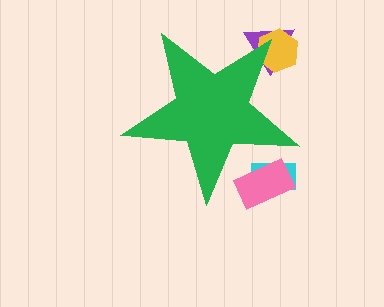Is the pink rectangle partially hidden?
Yes, the pink rectangle is partially hidden behind the green star.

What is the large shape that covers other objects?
A green star.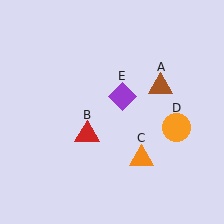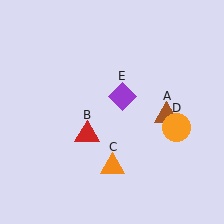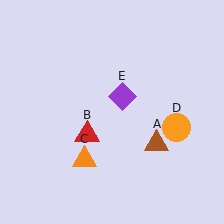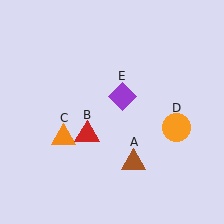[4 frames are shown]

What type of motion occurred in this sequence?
The brown triangle (object A), orange triangle (object C) rotated clockwise around the center of the scene.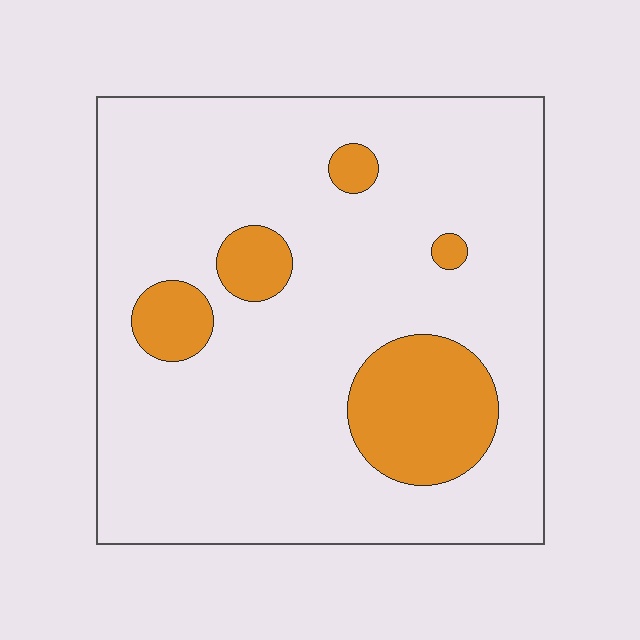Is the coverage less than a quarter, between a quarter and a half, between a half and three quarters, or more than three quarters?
Less than a quarter.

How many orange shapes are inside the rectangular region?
5.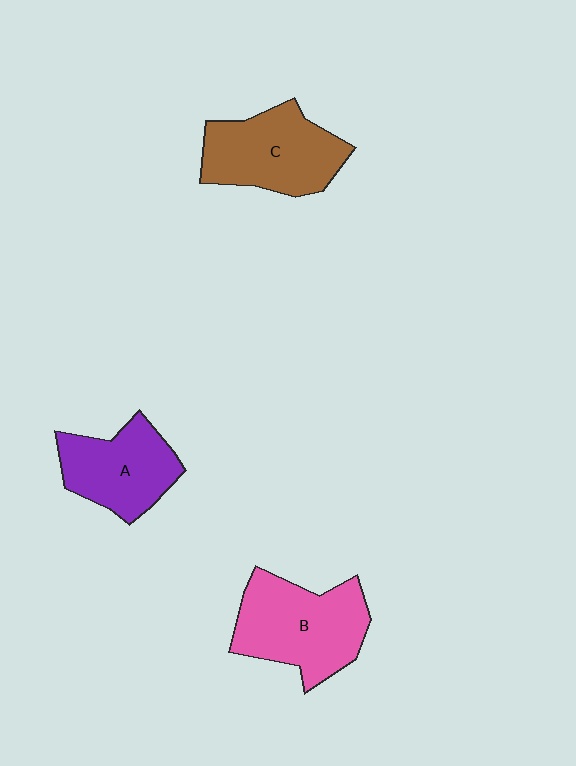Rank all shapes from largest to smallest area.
From largest to smallest: B (pink), C (brown), A (purple).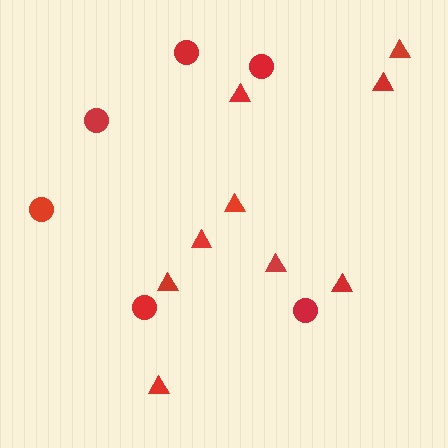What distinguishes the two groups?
There are 2 groups: one group of triangles (9) and one group of circles (6).